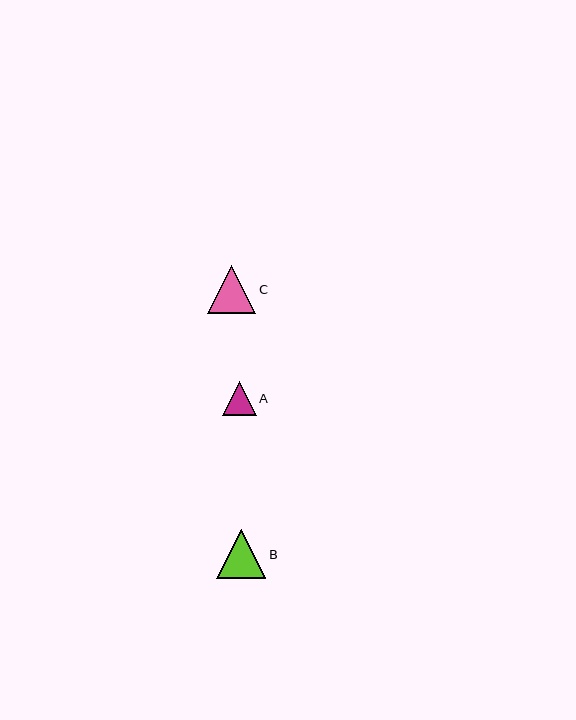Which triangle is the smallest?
Triangle A is the smallest with a size of approximately 34 pixels.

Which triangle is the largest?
Triangle B is the largest with a size of approximately 49 pixels.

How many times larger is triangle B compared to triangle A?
Triangle B is approximately 1.5 times the size of triangle A.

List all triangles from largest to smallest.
From largest to smallest: B, C, A.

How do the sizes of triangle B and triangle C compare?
Triangle B and triangle C are approximately the same size.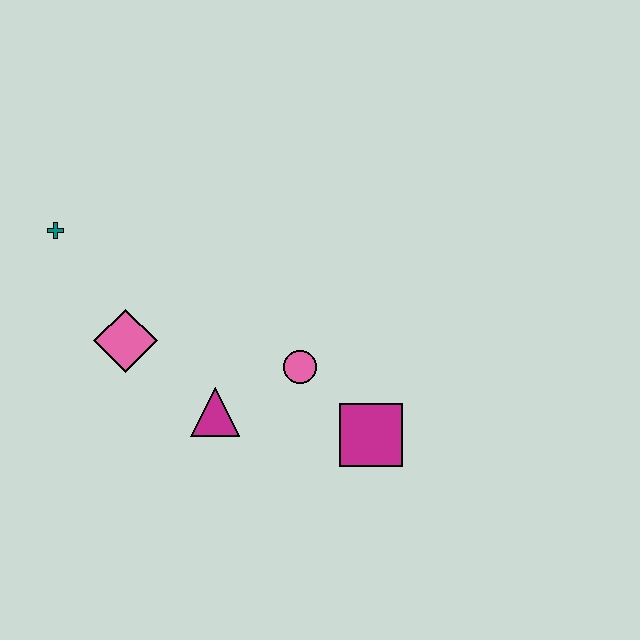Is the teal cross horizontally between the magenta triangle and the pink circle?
No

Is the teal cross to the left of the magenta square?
Yes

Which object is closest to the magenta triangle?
The pink circle is closest to the magenta triangle.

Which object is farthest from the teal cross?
The magenta square is farthest from the teal cross.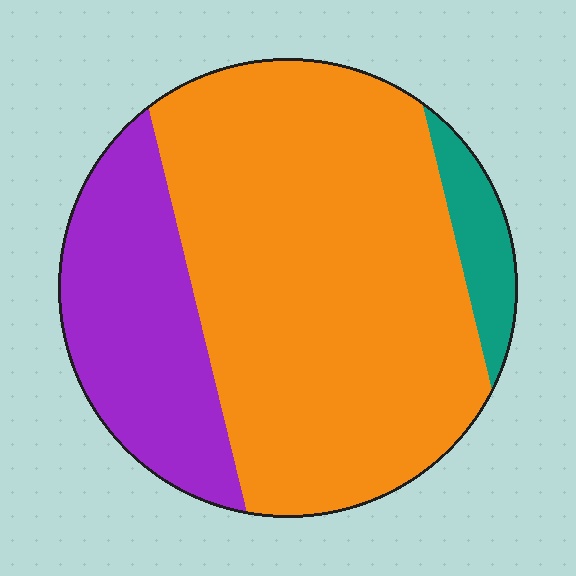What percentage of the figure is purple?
Purple covers 25% of the figure.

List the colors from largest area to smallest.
From largest to smallest: orange, purple, teal.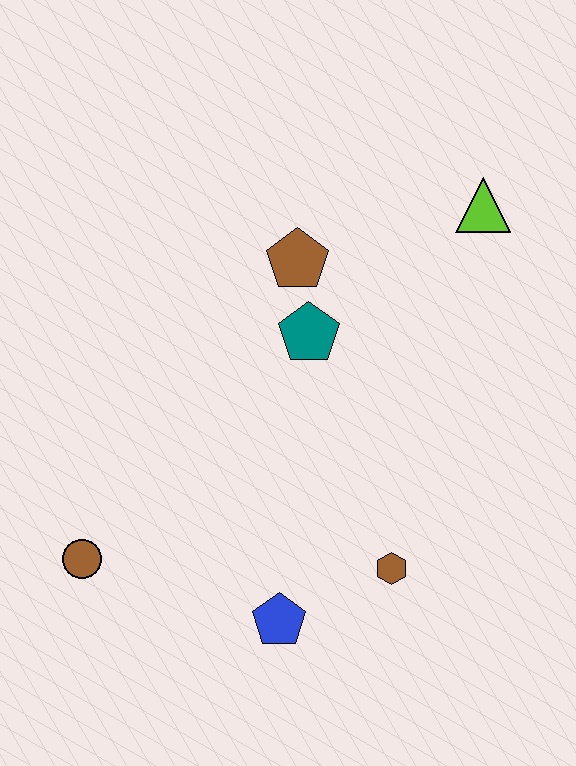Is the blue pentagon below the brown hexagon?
Yes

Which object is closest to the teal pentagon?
The brown pentagon is closest to the teal pentagon.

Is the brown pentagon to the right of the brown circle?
Yes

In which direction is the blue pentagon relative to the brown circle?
The blue pentagon is to the right of the brown circle.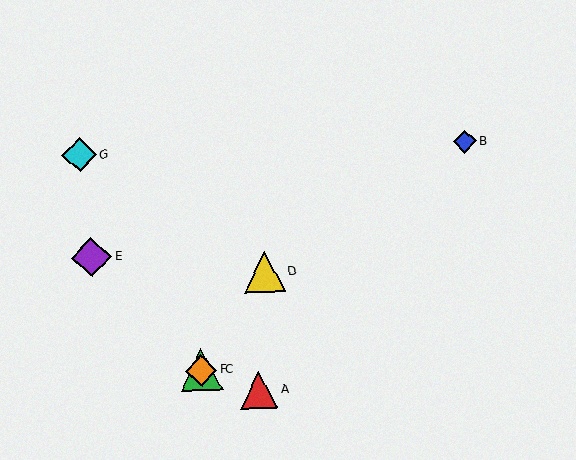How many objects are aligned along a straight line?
3 objects (C, D, F) are aligned along a straight line.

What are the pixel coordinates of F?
Object F is at (201, 370).